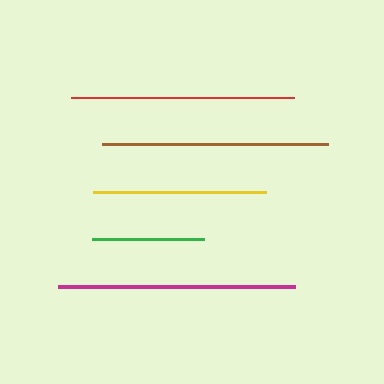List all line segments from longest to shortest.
From longest to shortest: magenta, brown, red, yellow, green.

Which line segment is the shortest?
The green line is the shortest at approximately 113 pixels.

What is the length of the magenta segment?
The magenta segment is approximately 237 pixels long.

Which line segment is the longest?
The magenta line is the longest at approximately 237 pixels.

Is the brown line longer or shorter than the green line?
The brown line is longer than the green line.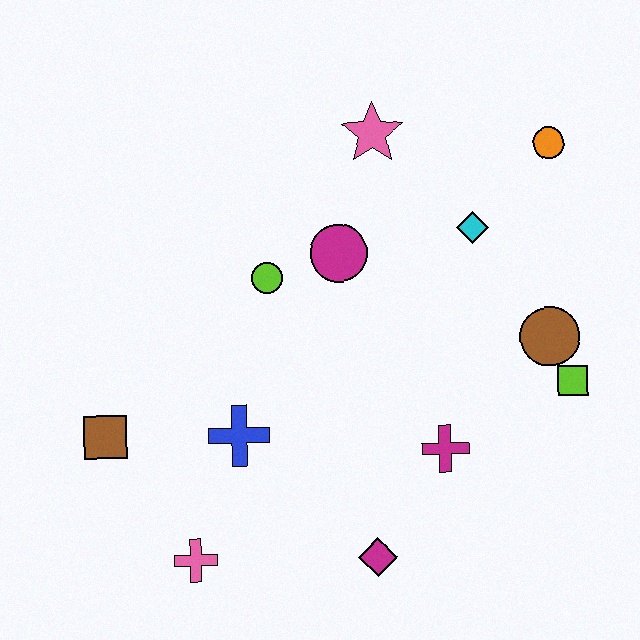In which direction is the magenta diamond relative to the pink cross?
The magenta diamond is to the right of the pink cross.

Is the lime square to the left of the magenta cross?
No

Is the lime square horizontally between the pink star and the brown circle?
No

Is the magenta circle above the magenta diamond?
Yes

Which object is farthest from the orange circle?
The pink cross is farthest from the orange circle.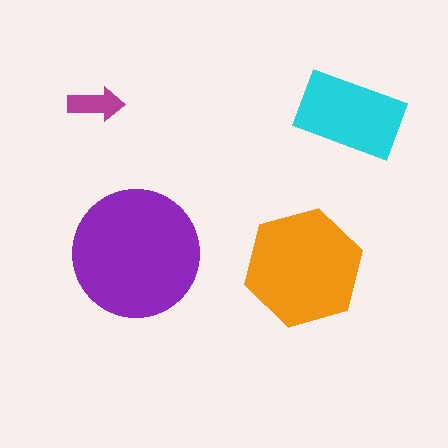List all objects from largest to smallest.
The purple circle, the orange hexagon, the cyan rectangle, the magenta arrow.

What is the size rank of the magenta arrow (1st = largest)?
4th.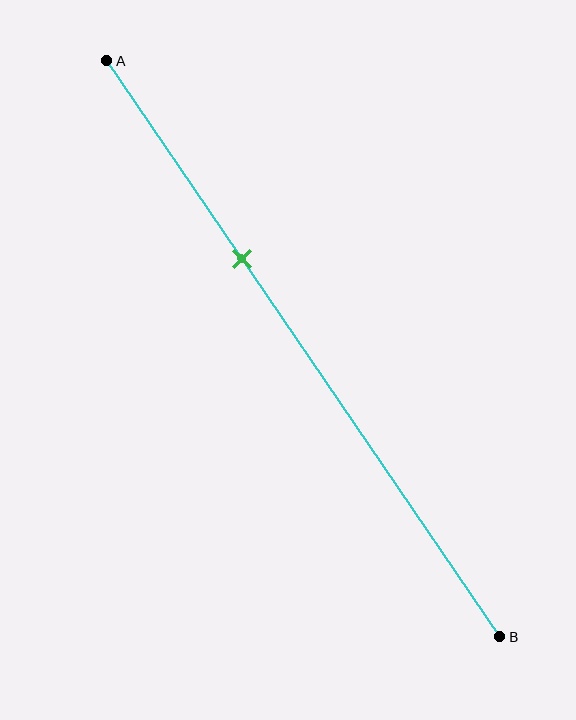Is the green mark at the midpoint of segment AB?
No, the mark is at about 35% from A, not at the 50% midpoint.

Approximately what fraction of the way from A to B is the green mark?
The green mark is approximately 35% of the way from A to B.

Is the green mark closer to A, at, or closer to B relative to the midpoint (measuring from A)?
The green mark is closer to point A than the midpoint of segment AB.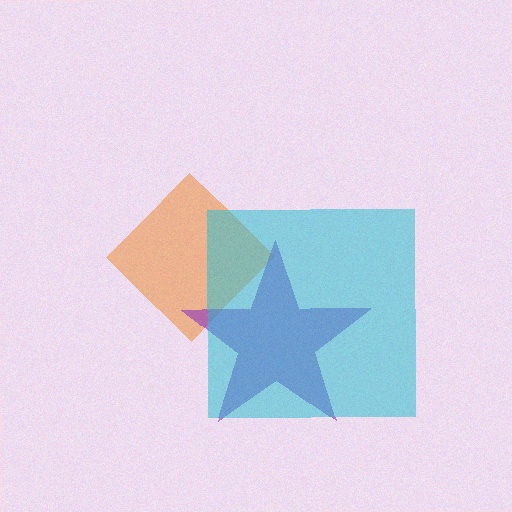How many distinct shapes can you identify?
There are 3 distinct shapes: an orange diamond, a purple star, a cyan square.